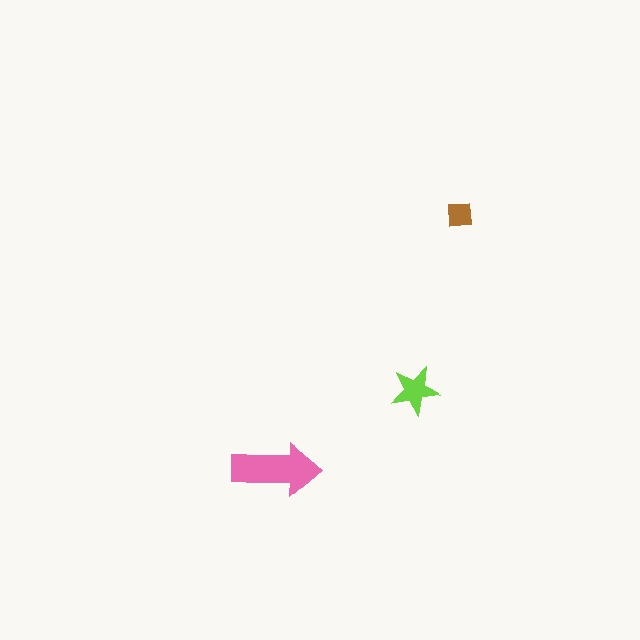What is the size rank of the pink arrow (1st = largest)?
1st.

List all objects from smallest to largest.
The brown square, the lime star, the pink arrow.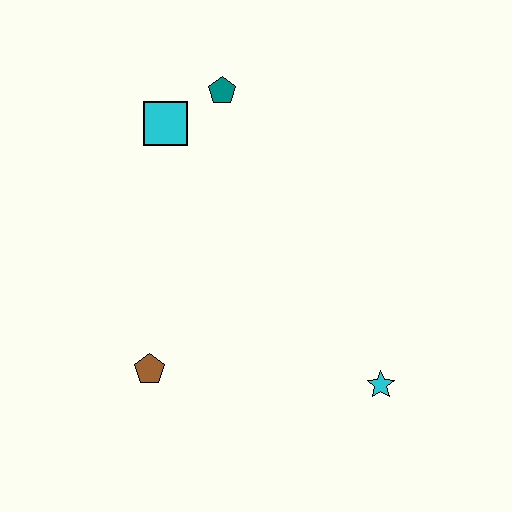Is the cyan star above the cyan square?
No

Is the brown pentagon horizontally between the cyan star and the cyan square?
No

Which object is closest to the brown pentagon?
The cyan star is closest to the brown pentagon.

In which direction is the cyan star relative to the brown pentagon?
The cyan star is to the right of the brown pentagon.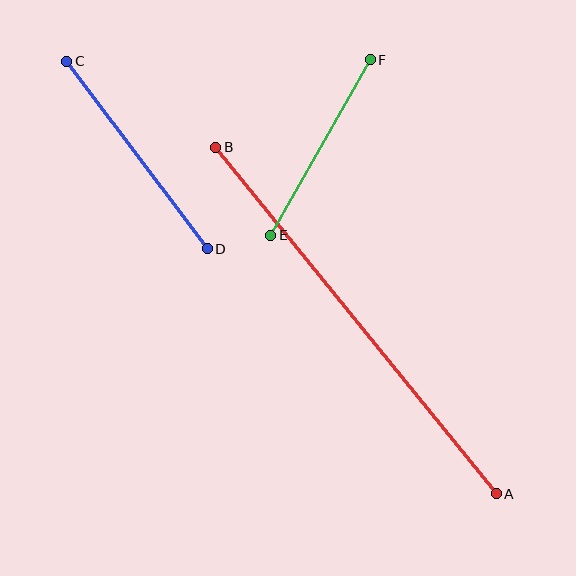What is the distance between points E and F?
The distance is approximately 202 pixels.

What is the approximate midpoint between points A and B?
The midpoint is at approximately (356, 320) pixels.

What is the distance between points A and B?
The distance is approximately 446 pixels.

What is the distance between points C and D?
The distance is approximately 234 pixels.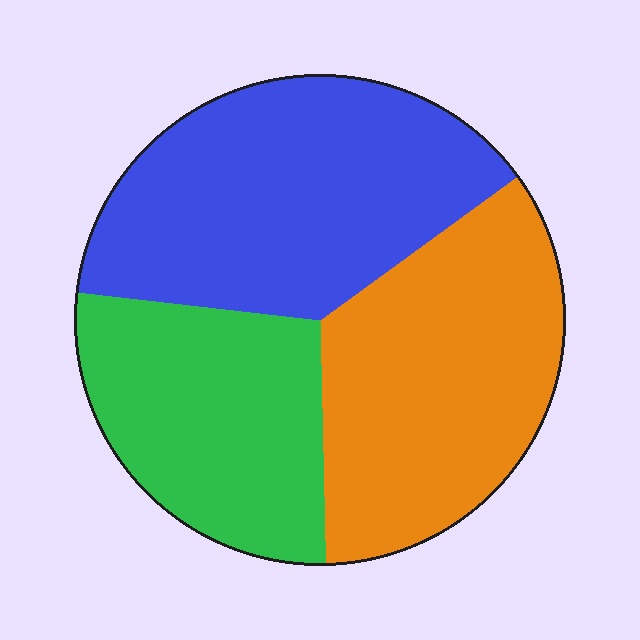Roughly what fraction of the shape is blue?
Blue takes up about three eighths (3/8) of the shape.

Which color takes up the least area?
Green, at roughly 25%.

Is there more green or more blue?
Blue.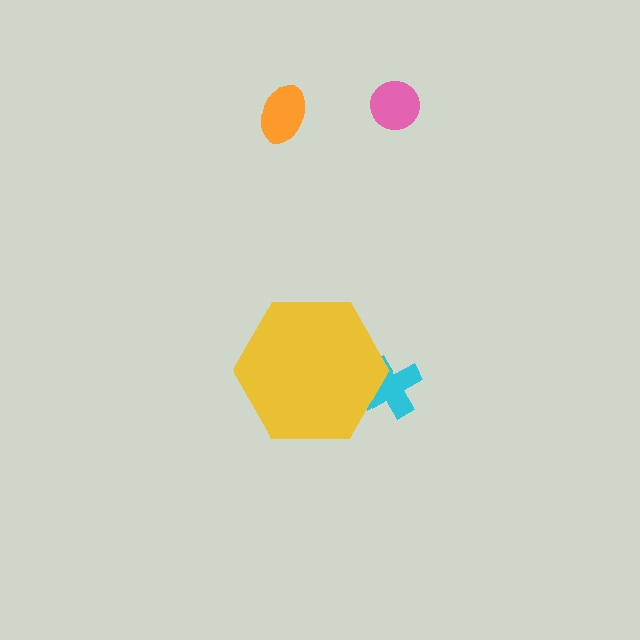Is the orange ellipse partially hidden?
No, the orange ellipse is fully visible.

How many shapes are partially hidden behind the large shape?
1 shape is partially hidden.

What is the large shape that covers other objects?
A yellow hexagon.